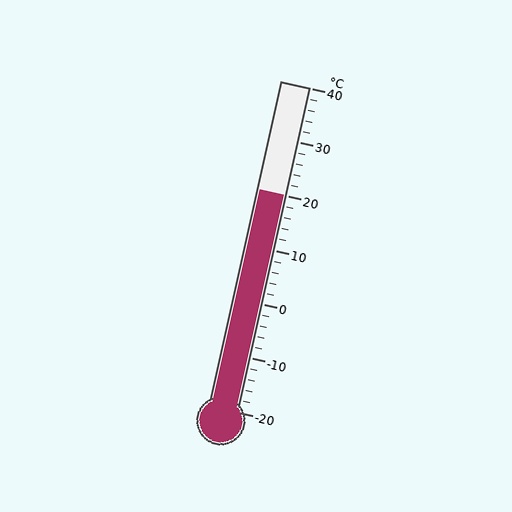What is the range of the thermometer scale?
The thermometer scale ranges from -20°C to 40°C.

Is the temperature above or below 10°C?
The temperature is above 10°C.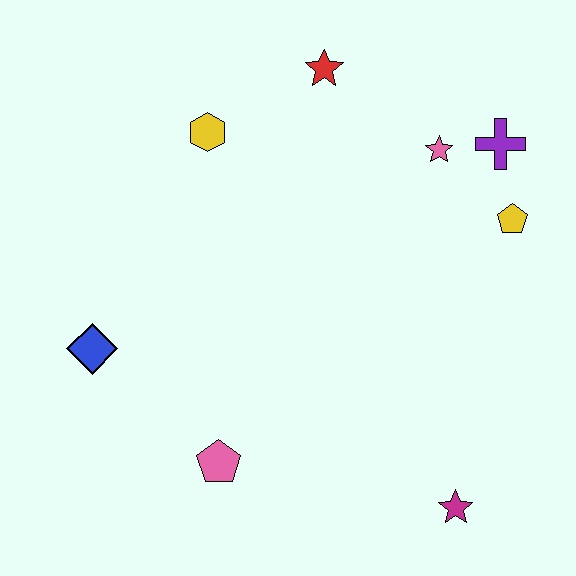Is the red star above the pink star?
Yes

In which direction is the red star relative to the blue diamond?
The red star is above the blue diamond.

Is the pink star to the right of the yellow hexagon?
Yes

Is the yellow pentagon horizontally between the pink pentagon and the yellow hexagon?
No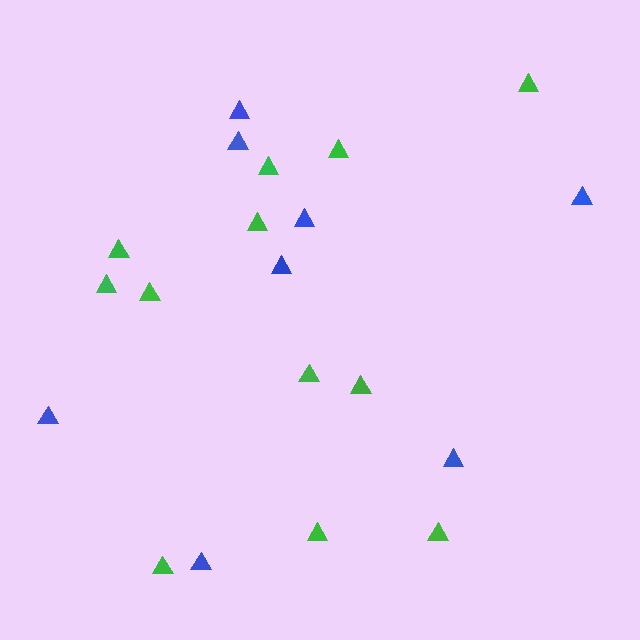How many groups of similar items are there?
There are 2 groups: one group of blue triangles (8) and one group of green triangles (12).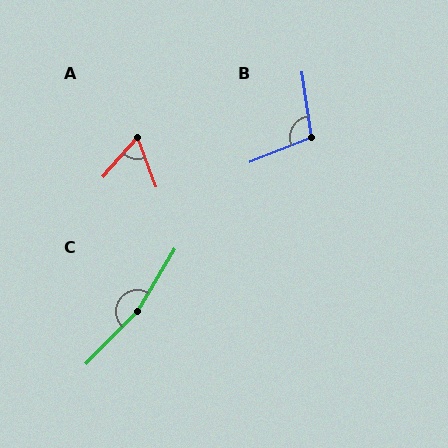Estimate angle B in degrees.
Approximately 104 degrees.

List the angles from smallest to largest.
A (61°), B (104°), C (166°).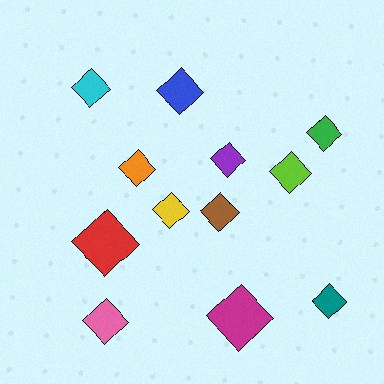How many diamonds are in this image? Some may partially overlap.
There are 12 diamonds.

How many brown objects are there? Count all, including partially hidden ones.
There is 1 brown object.